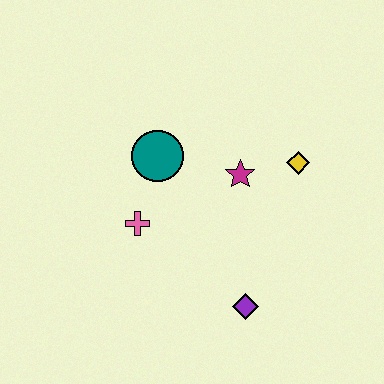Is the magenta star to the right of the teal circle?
Yes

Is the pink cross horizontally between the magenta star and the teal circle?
No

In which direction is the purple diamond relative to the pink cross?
The purple diamond is to the right of the pink cross.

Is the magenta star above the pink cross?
Yes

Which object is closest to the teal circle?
The pink cross is closest to the teal circle.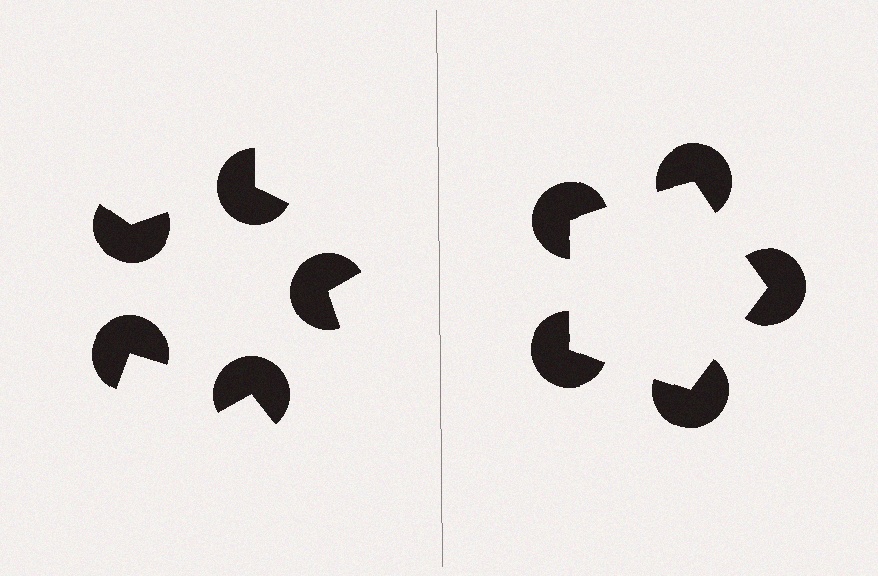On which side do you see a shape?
An illusory pentagon appears on the right side. On the left side the wedge cuts are rotated, so no coherent shape forms.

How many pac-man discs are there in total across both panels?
10 — 5 on each side.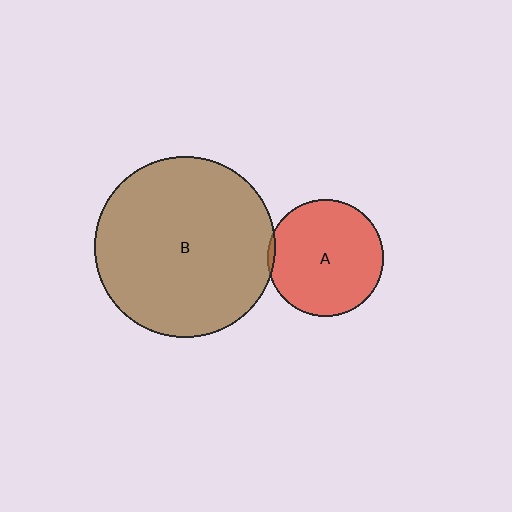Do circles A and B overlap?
Yes.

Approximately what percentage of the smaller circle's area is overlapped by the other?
Approximately 5%.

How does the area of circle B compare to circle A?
Approximately 2.4 times.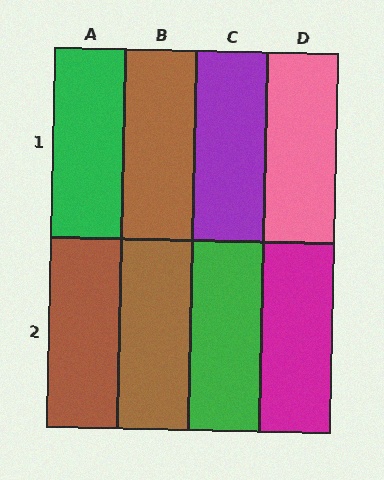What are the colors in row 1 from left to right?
Green, brown, purple, pink.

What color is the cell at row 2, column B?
Brown.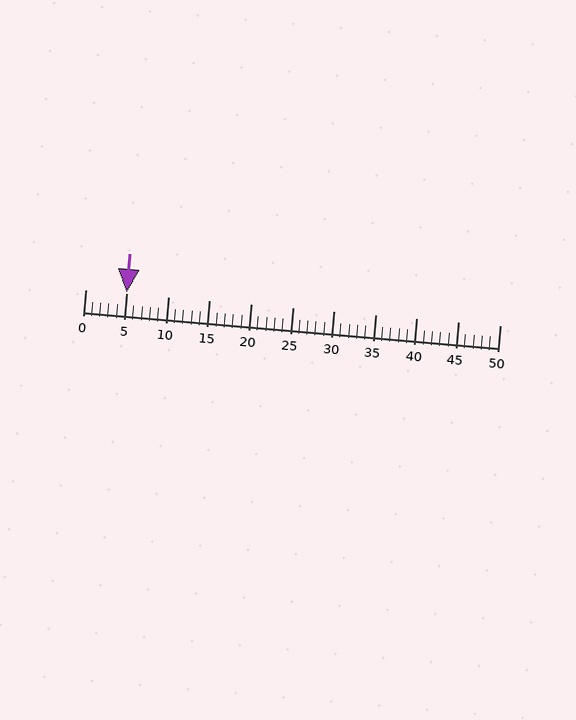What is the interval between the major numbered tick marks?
The major tick marks are spaced 5 units apart.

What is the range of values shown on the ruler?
The ruler shows values from 0 to 50.